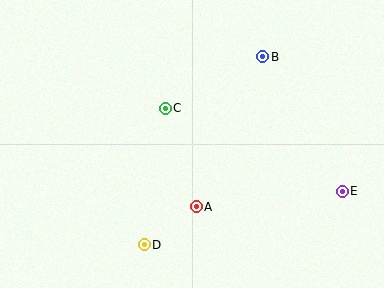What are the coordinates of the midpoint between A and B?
The midpoint between A and B is at (229, 132).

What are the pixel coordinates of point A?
Point A is at (196, 207).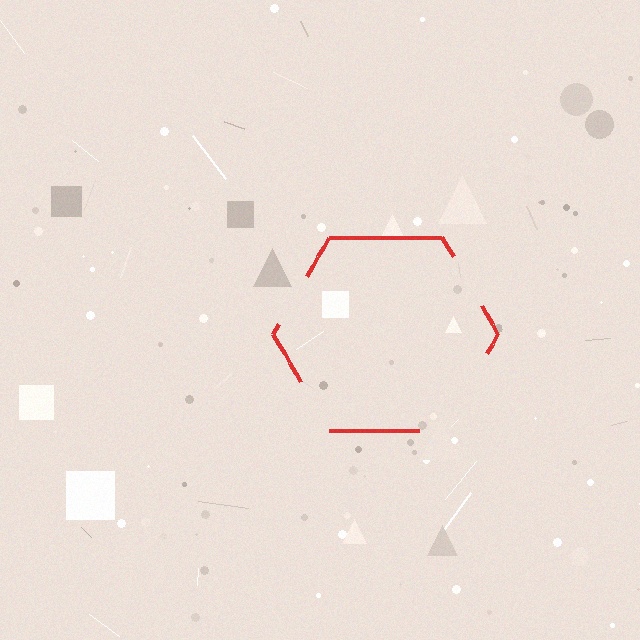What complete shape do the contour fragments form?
The contour fragments form a hexagon.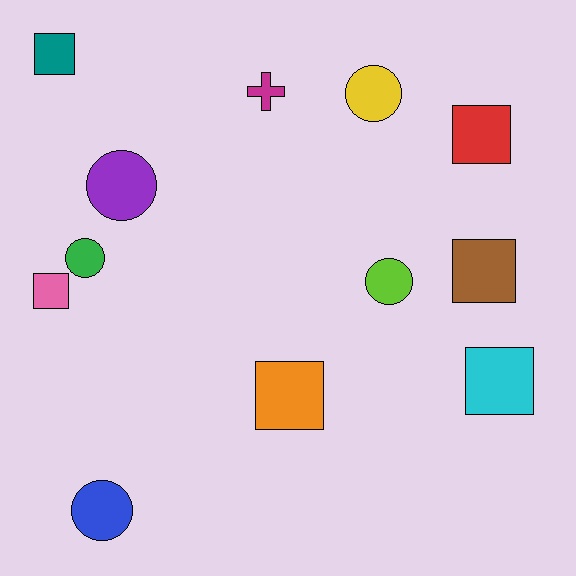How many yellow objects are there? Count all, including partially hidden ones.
There is 1 yellow object.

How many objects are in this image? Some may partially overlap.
There are 12 objects.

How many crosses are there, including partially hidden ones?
There is 1 cross.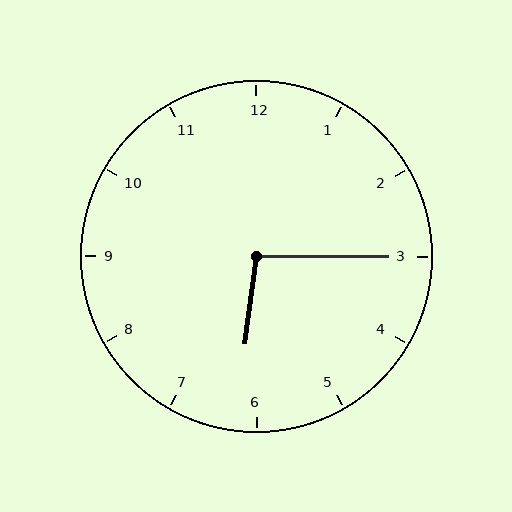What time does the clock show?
6:15.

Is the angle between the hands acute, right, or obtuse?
It is obtuse.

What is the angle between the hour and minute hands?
Approximately 98 degrees.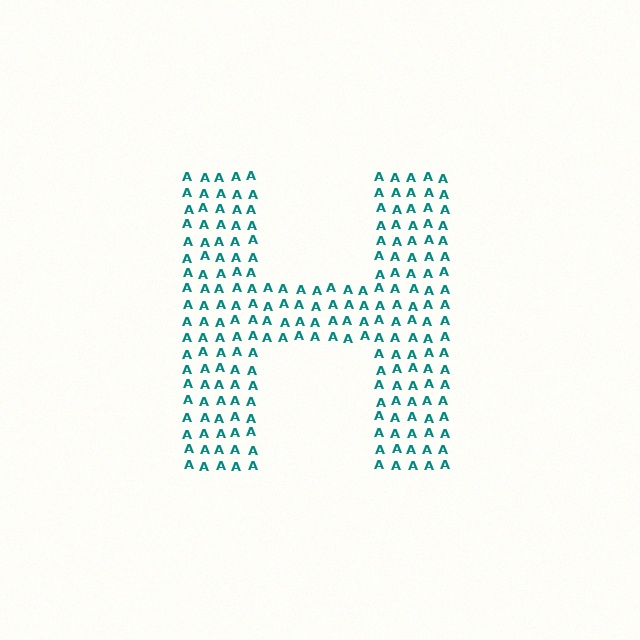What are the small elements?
The small elements are letter A's.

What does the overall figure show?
The overall figure shows the letter H.